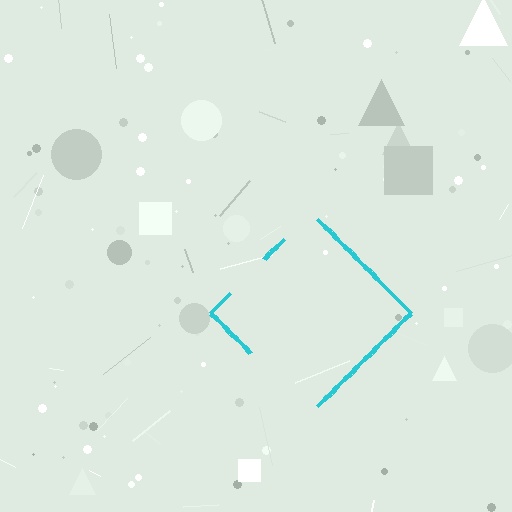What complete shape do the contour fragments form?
The contour fragments form a diamond.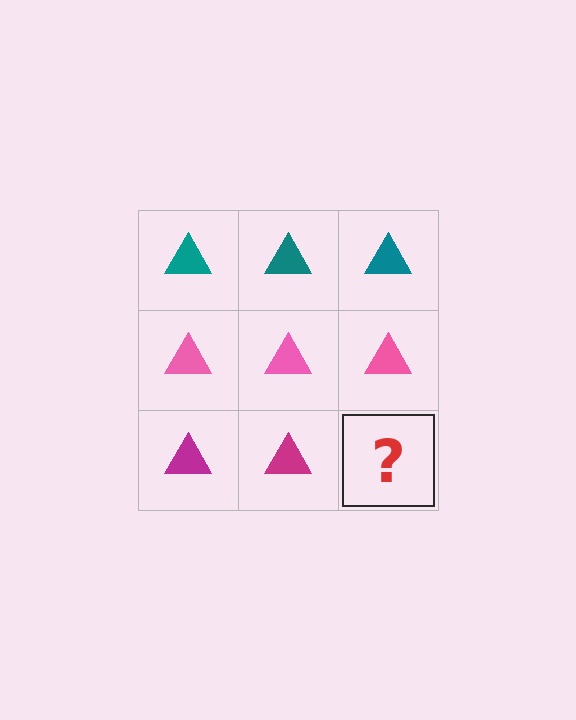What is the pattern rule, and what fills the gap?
The rule is that each row has a consistent color. The gap should be filled with a magenta triangle.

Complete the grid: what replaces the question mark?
The question mark should be replaced with a magenta triangle.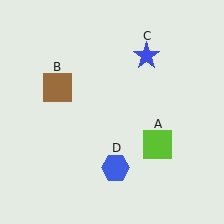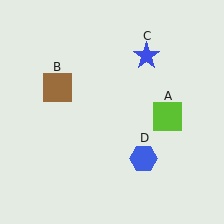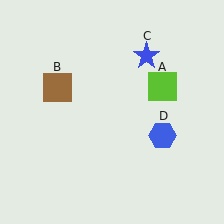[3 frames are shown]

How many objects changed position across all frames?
2 objects changed position: lime square (object A), blue hexagon (object D).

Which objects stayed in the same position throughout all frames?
Brown square (object B) and blue star (object C) remained stationary.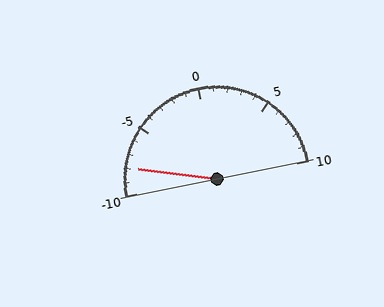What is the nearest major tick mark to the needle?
The nearest major tick mark is -10.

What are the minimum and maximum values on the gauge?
The gauge ranges from -10 to 10.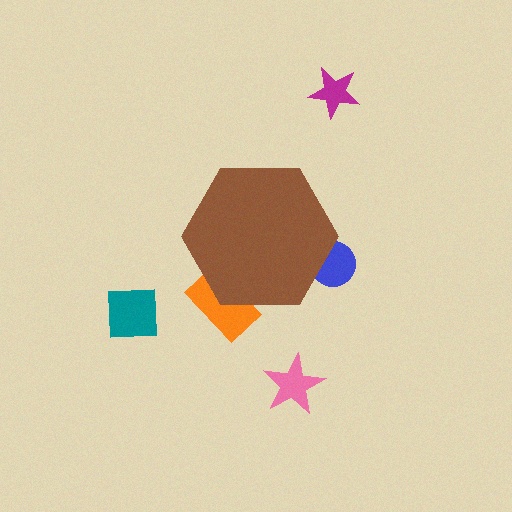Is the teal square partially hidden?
No, the teal square is fully visible.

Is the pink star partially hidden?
No, the pink star is fully visible.